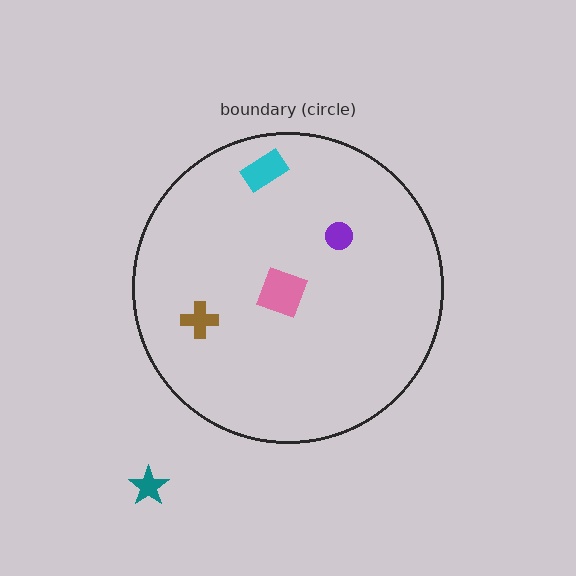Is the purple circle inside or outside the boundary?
Inside.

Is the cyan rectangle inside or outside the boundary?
Inside.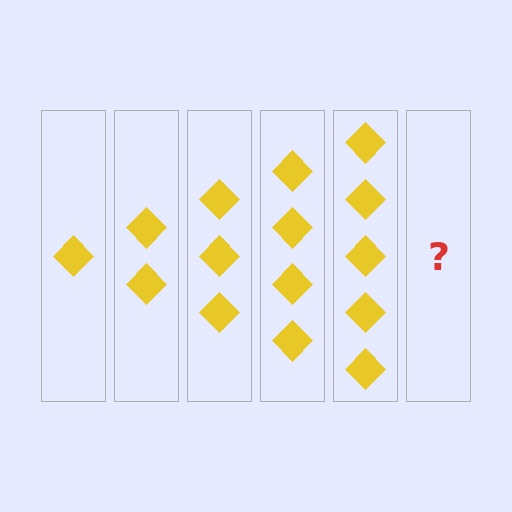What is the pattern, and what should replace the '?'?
The pattern is that each step adds one more diamond. The '?' should be 6 diamonds.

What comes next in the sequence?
The next element should be 6 diamonds.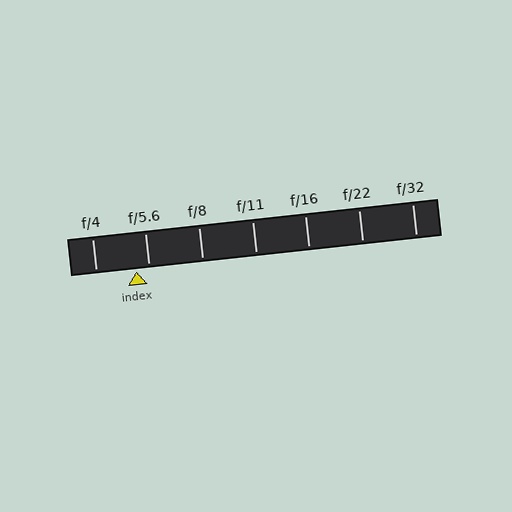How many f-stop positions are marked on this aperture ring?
There are 7 f-stop positions marked.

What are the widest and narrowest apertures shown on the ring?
The widest aperture shown is f/4 and the narrowest is f/32.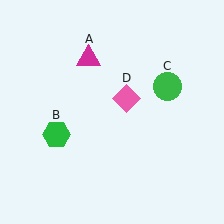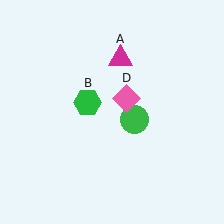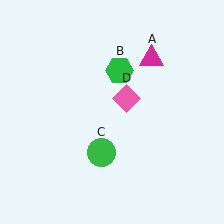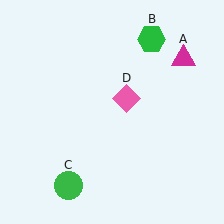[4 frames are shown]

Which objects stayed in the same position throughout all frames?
Pink diamond (object D) remained stationary.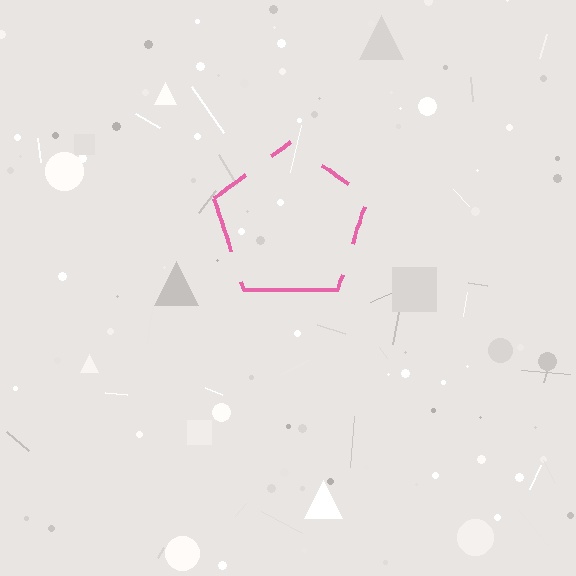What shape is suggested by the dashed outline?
The dashed outline suggests a pentagon.